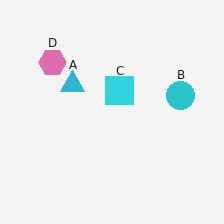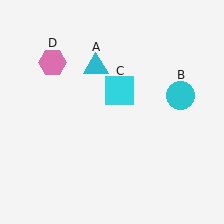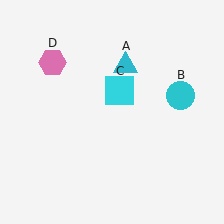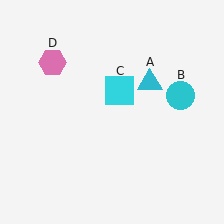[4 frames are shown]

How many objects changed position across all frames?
1 object changed position: cyan triangle (object A).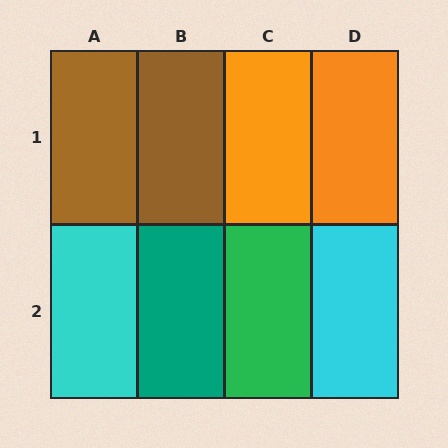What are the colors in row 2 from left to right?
Cyan, teal, green, cyan.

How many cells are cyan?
2 cells are cyan.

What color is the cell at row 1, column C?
Orange.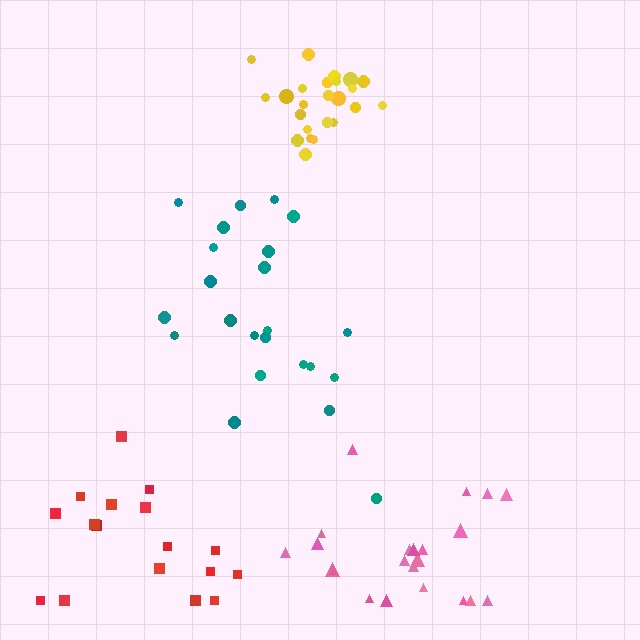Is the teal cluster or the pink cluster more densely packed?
Pink.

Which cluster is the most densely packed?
Yellow.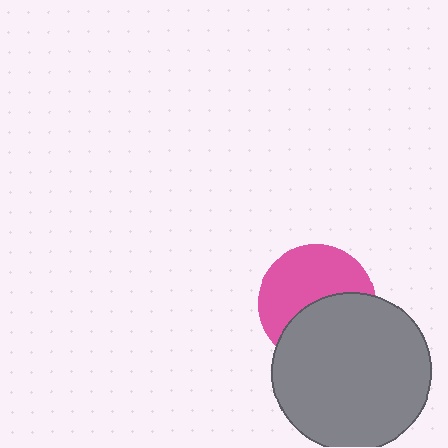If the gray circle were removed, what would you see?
You would see the complete pink circle.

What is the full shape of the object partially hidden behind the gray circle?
The partially hidden object is a pink circle.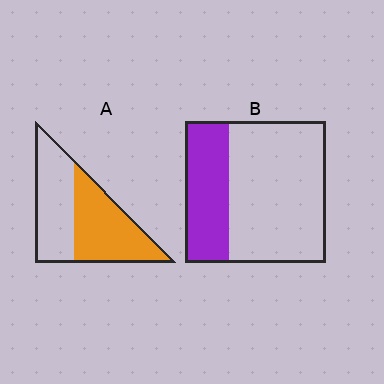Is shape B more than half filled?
No.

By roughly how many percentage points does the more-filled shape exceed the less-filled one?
By roughly 20 percentage points (A over B).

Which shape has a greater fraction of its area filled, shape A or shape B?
Shape A.